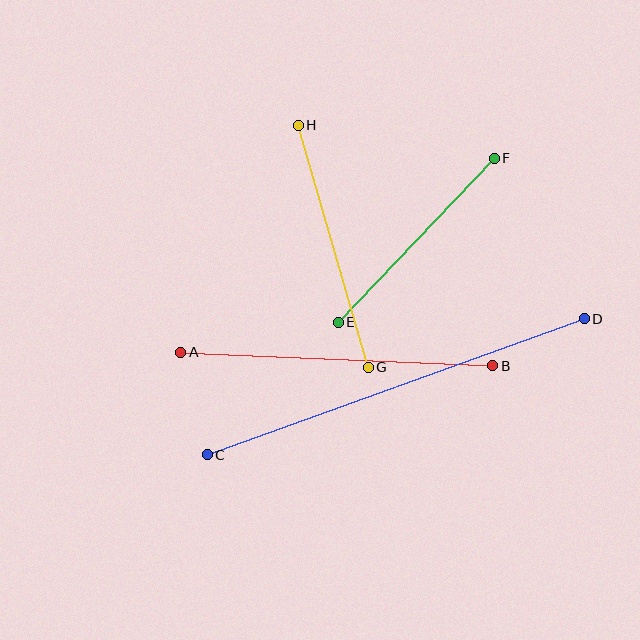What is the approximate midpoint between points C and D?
The midpoint is at approximately (396, 387) pixels.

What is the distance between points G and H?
The distance is approximately 252 pixels.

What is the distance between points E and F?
The distance is approximately 226 pixels.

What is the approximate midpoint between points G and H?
The midpoint is at approximately (333, 246) pixels.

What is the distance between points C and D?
The distance is approximately 401 pixels.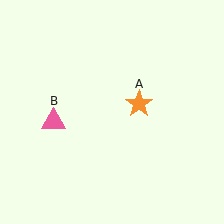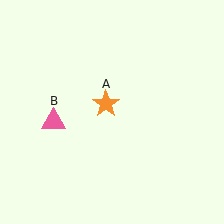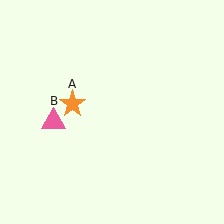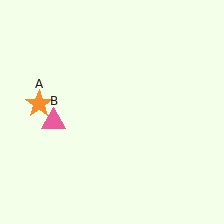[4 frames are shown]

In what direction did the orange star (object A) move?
The orange star (object A) moved left.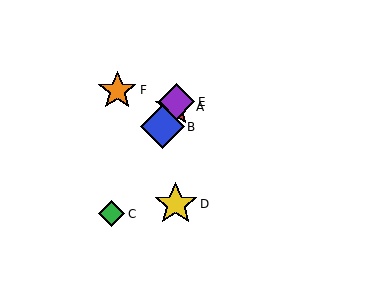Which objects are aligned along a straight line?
Objects A, B, C, E are aligned along a straight line.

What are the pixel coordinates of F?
Object F is at (117, 90).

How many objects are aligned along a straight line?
4 objects (A, B, C, E) are aligned along a straight line.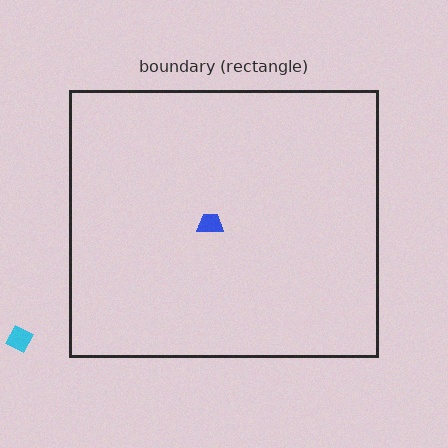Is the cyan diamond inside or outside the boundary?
Outside.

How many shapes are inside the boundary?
1 inside, 1 outside.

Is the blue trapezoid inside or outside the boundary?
Inside.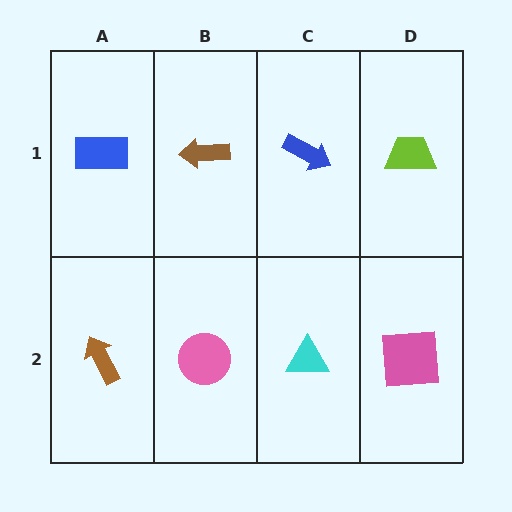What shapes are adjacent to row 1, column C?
A cyan triangle (row 2, column C), a brown arrow (row 1, column B), a lime trapezoid (row 1, column D).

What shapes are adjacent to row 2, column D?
A lime trapezoid (row 1, column D), a cyan triangle (row 2, column C).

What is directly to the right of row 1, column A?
A brown arrow.